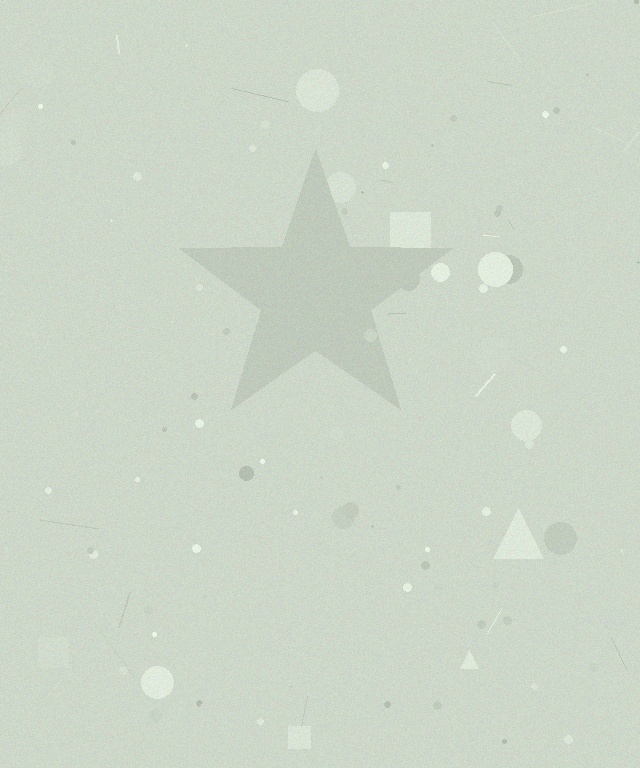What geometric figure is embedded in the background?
A star is embedded in the background.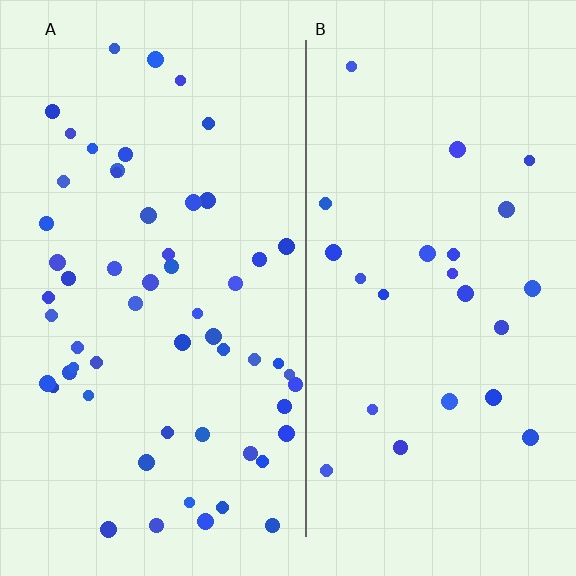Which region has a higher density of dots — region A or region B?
A (the left).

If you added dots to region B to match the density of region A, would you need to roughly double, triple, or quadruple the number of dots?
Approximately double.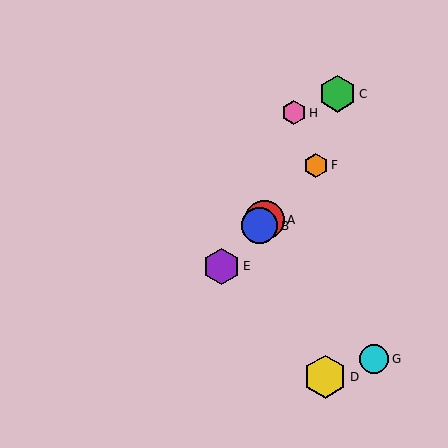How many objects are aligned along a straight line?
4 objects (A, B, E, F) are aligned along a straight line.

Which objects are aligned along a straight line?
Objects A, B, E, F are aligned along a straight line.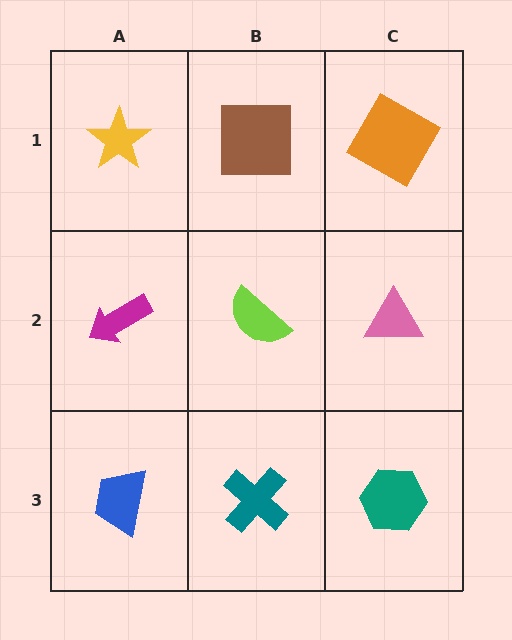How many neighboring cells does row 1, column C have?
2.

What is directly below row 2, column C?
A teal hexagon.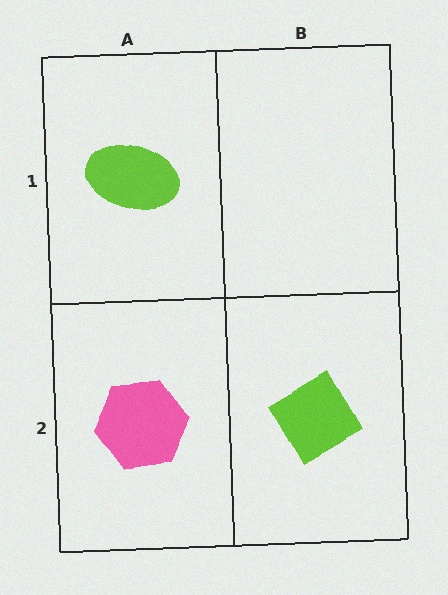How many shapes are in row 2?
2 shapes.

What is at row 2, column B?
A lime diamond.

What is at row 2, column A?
A pink hexagon.